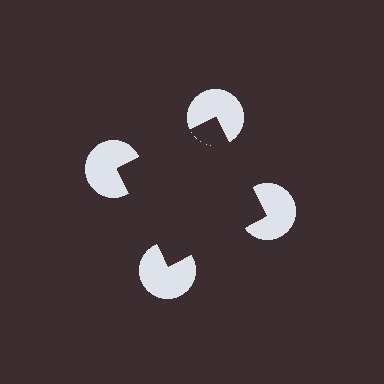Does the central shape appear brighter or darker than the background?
It typically appears slightly darker than the background, even though no actual brightness change is drawn.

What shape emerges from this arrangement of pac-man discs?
An illusory square — its edges are inferred from the aligned wedge cuts in the pac-man discs, not physically drawn.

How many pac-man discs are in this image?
There are 4 — one at each vertex of the illusory square.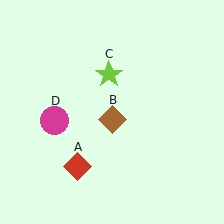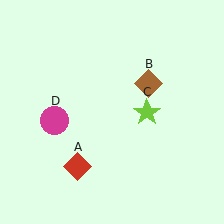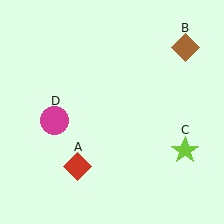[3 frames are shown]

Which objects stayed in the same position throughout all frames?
Red diamond (object A) and magenta circle (object D) remained stationary.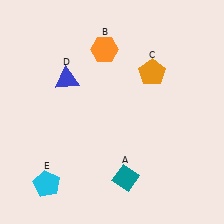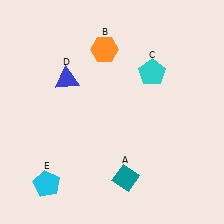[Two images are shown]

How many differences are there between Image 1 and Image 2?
There is 1 difference between the two images.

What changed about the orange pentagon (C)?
In Image 1, C is orange. In Image 2, it changed to cyan.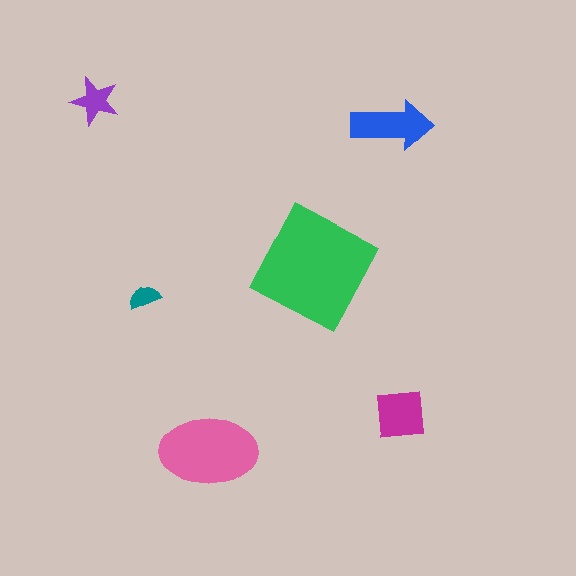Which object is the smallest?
The teal semicircle.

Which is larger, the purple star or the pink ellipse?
The pink ellipse.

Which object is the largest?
The green square.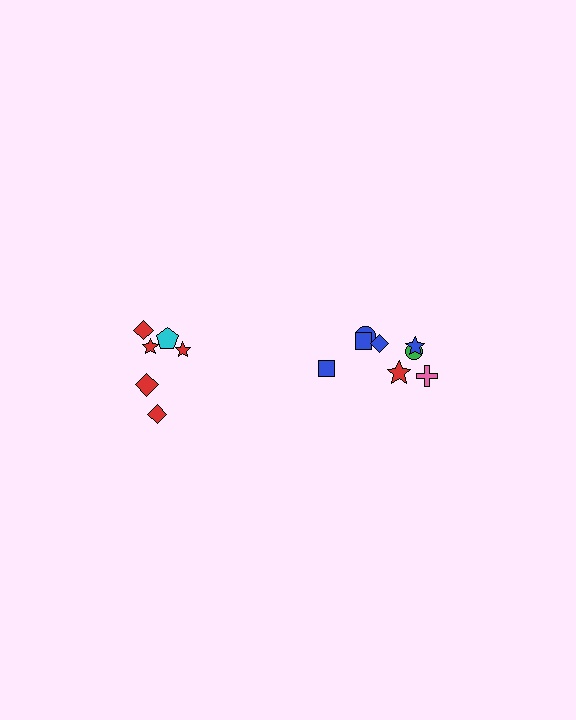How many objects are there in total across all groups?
There are 14 objects.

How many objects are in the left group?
There are 6 objects.